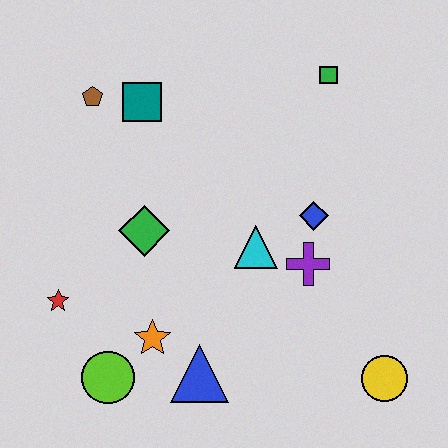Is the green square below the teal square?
No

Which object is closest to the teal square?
The brown pentagon is closest to the teal square.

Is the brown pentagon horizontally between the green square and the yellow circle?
No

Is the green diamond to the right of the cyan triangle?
No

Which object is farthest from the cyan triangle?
The brown pentagon is farthest from the cyan triangle.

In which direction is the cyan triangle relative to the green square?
The cyan triangle is below the green square.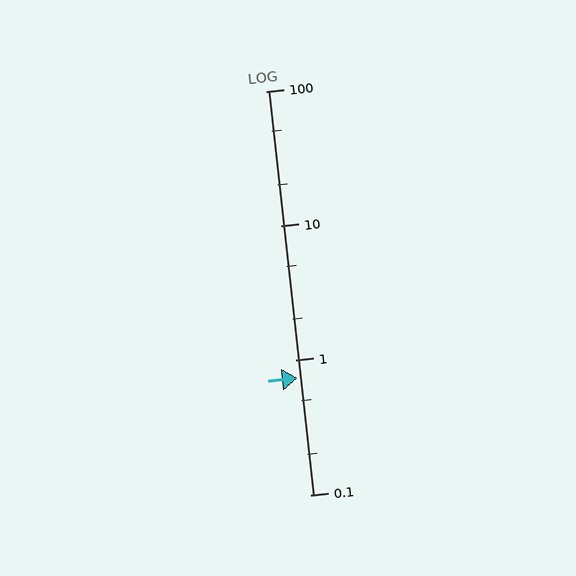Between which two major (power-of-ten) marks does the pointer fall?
The pointer is between 0.1 and 1.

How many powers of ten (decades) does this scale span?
The scale spans 3 decades, from 0.1 to 100.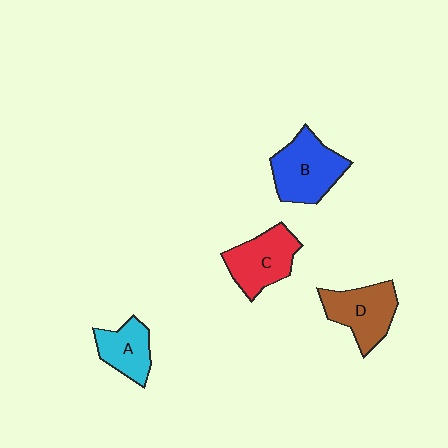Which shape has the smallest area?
Shape A (cyan).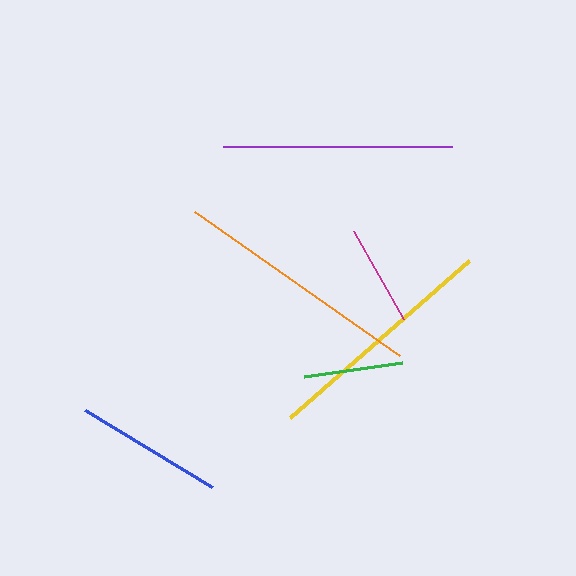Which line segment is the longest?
The orange line is the longest at approximately 251 pixels.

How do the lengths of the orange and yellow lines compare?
The orange and yellow lines are approximately the same length.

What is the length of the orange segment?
The orange segment is approximately 251 pixels long.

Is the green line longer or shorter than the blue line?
The blue line is longer than the green line.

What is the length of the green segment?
The green segment is approximately 99 pixels long.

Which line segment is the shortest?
The green line is the shortest at approximately 99 pixels.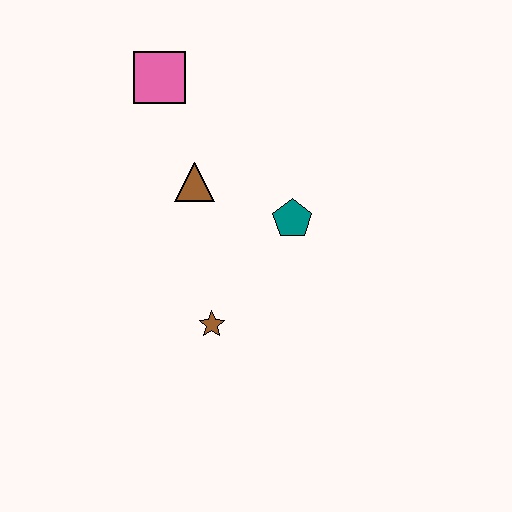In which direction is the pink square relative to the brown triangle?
The pink square is above the brown triangle.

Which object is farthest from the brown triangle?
The brown star is farthest from the brown triangle.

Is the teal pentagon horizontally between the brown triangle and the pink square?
No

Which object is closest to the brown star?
The teal pentagon is closest to the brown star.